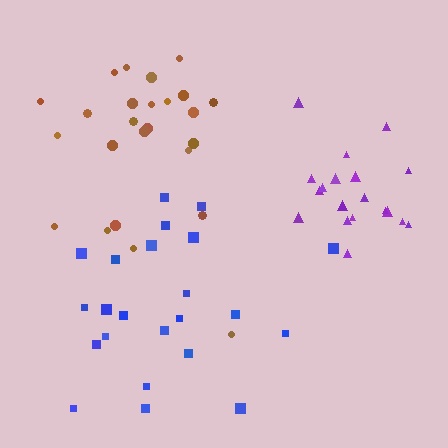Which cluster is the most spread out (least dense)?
Brown.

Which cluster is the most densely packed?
Purple.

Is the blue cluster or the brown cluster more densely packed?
Blue.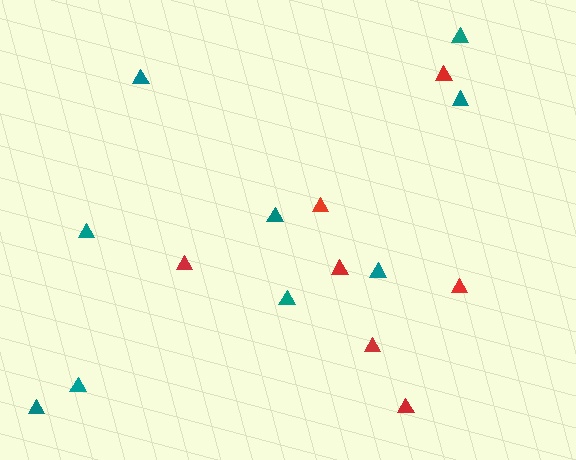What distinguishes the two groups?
There are 2 groups: one group of red triangles (7) and one group of teal triangles (9).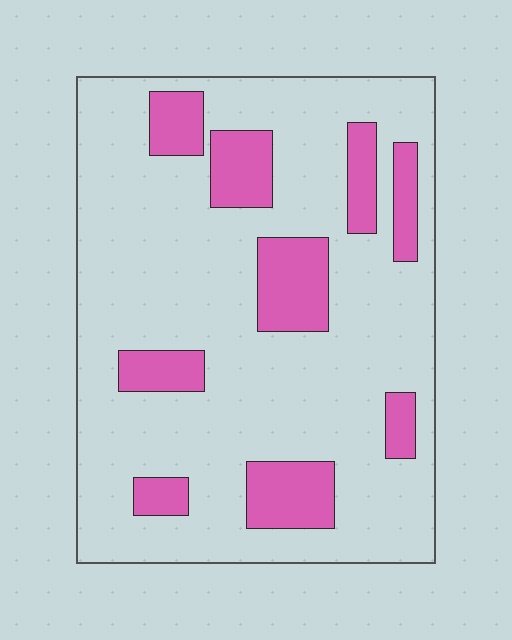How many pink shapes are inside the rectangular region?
9.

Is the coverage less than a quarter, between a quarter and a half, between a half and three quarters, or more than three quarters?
Less than a quarter.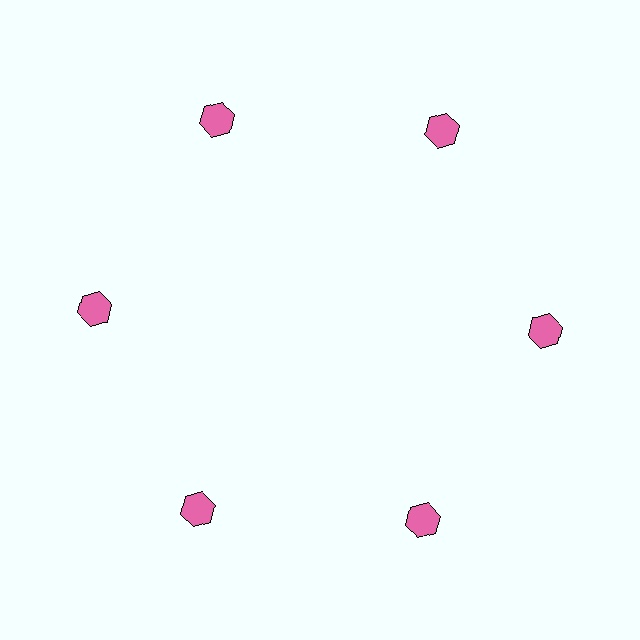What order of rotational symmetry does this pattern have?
This pattern has 6-fold rotational symmetry.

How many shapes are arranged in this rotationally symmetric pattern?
There are 6 shapes, arranged in 6 groups of 1.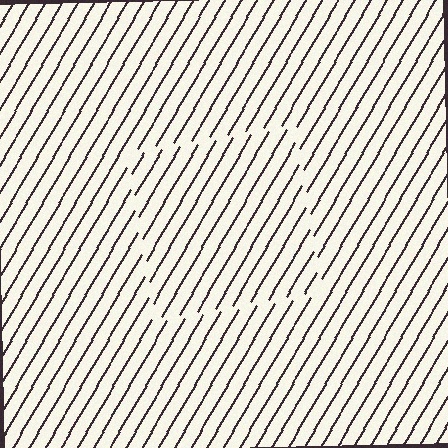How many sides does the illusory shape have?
4 sides — the line-ends trace a square.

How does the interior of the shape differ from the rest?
The interior of the shape contains the same grating, shifted by half a period — the contour is defined by the phase discontinuity where line-ends from the inner and outer gratings abut.